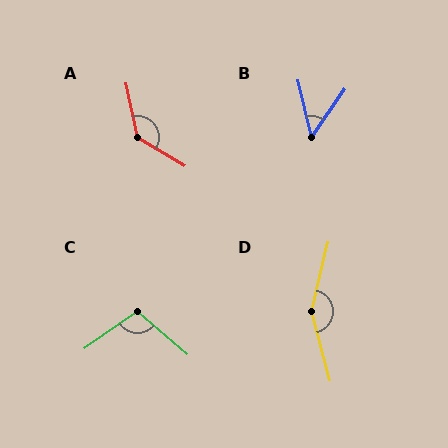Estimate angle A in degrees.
Approximately 132 degrees.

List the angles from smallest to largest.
B (48°), C (104°), A (132°), D (151°).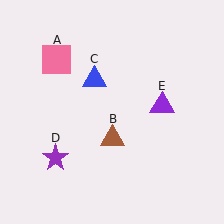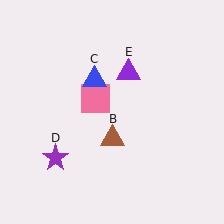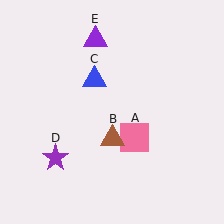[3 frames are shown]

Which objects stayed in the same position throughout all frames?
Brown triangle (object B) and blue triangle (object C) and purple star (object D) remained stationary.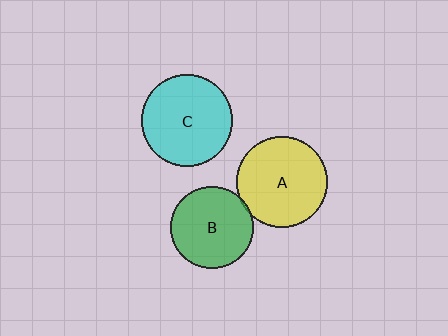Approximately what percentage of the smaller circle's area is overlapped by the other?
Approximately 5%.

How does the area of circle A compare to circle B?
Approximately 1.2 times.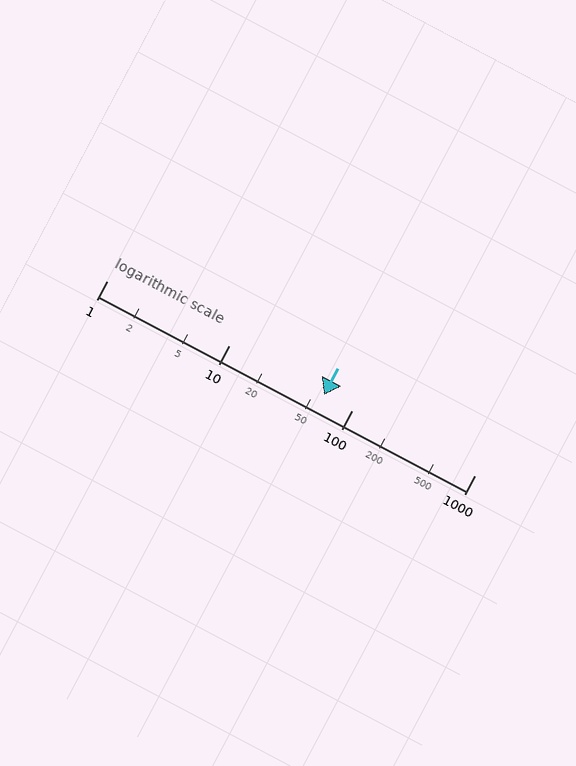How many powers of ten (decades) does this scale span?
The scale spans 3 decades, from 1 to 1000.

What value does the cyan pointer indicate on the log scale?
The pointer indicates approximately 59.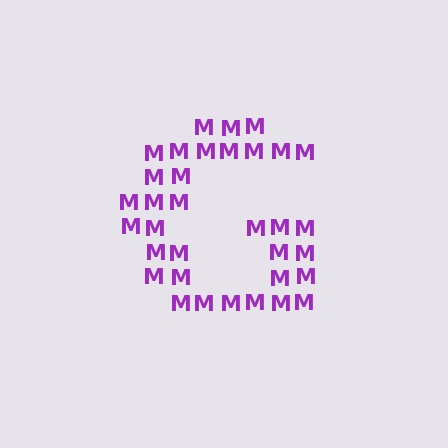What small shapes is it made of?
It is made of small letter M's.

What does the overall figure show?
The overall figure shows the letter G.